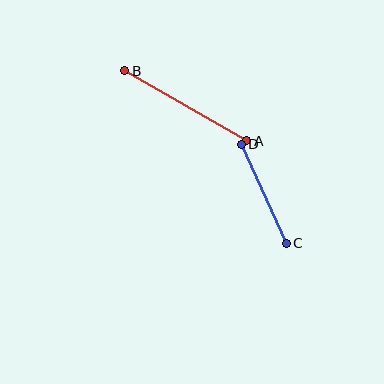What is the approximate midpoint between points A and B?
The midpoint is at approximately (186, 106) pixels.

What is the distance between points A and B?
The distance is approximately 141 pixels.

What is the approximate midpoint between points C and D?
The midpoint is at approximately (264, 194) pixels.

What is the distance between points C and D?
The distance is approximately 109 pixels.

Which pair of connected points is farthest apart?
Points A and B are farthest apart.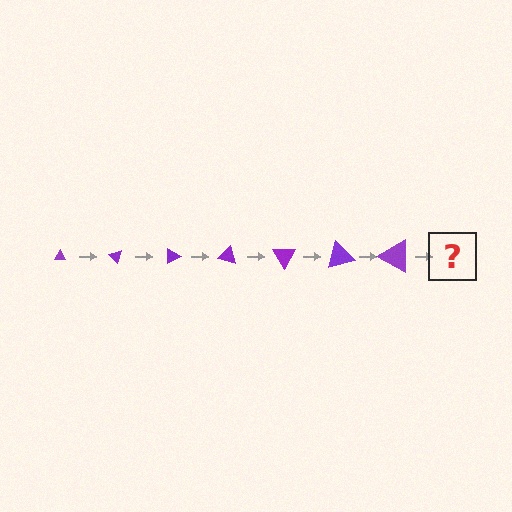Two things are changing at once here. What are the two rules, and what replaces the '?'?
The two rules are that the triangle grows larger each step and it rotates 45 degrees each step. The '?' should be a triangle, larger than the previous one and rotated 315 degrees from the start.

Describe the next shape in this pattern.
It should be a triangle, larger than the previous one and rotated 315 degrees from the start.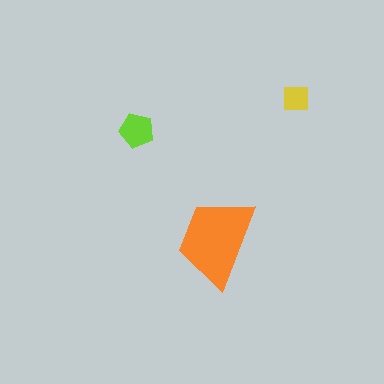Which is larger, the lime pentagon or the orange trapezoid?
The orange trapezoid.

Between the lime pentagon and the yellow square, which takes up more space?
The lime pentagon.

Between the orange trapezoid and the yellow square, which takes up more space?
The orange trapezoid.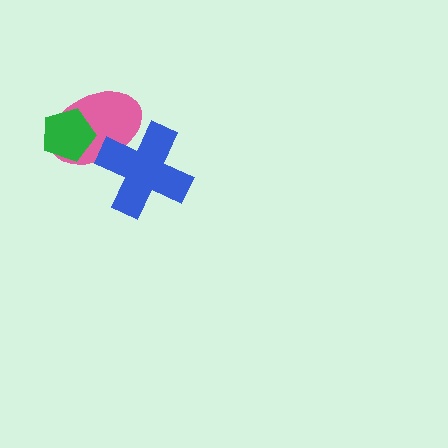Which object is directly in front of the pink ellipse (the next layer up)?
The blue cross is directly in front of the pink ellipse.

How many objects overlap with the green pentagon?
1 object overlaps with the green pentagon.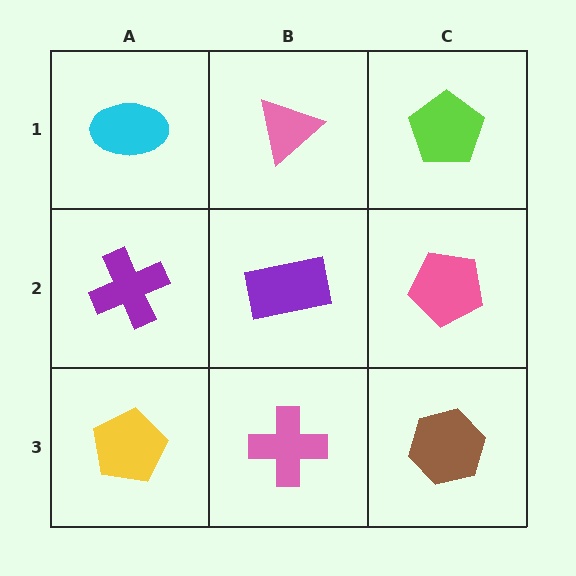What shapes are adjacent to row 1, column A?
A purple cross (row 2, column A), a pink triangle (row 1, column B).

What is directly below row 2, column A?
A yellow pentagon.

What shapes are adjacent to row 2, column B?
A pink triangle (row 1, column B), a pink cross (row 3, column B), a purple cross (row 2, column A), a pink pentagon (row 2, column C).